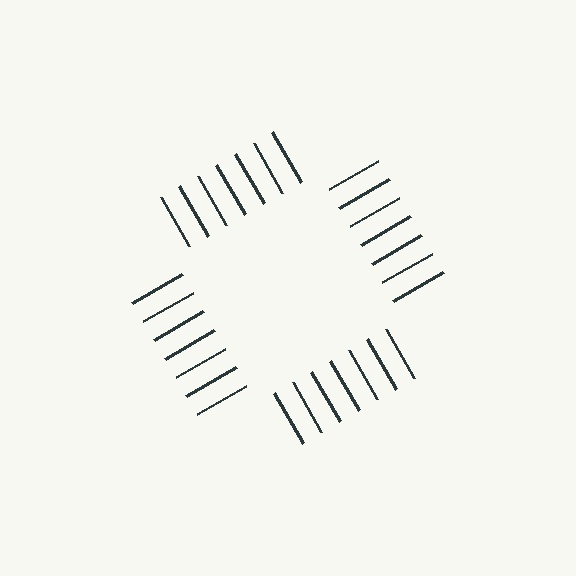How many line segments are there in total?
28 — 7 along each of the 4 edges.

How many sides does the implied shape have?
4 sides — the line-ends trace a square.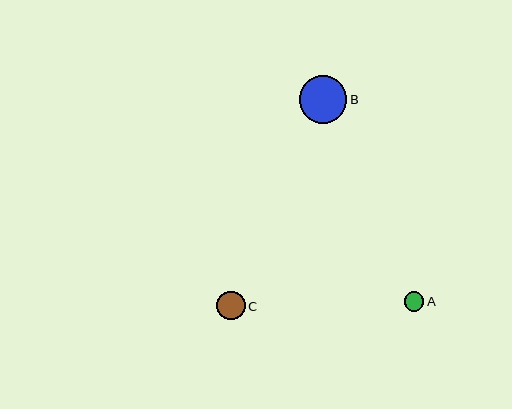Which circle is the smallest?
Circle A is the smallest with a size of approximately 19 pixels.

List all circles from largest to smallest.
From largest to smallest: B, C, A.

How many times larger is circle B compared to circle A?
Circle B is approximately 2.5 times the size of circle A.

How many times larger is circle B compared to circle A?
Circle B is approximately 2.5 times the size of circle A.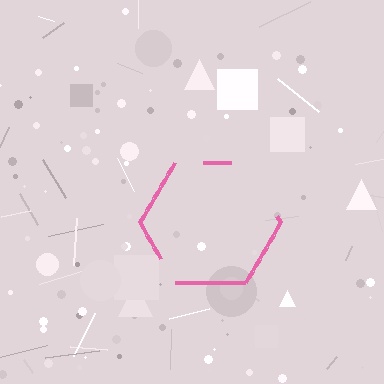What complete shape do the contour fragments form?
The contour fragments form a hexagon.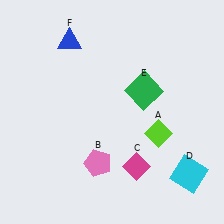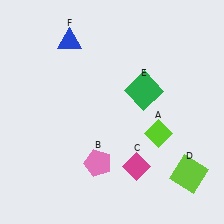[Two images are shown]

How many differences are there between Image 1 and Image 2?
There is 1 difference between the two images.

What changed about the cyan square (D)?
In Image 1, D is cyan. In Image 2, it changed to lime.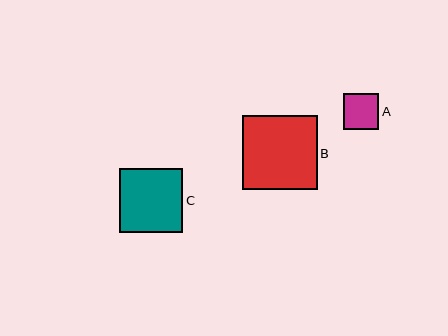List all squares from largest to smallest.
From largest to smallest: B, C, A.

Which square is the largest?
Square B is the largest with a size of approximately 74 pixels.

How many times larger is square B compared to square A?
Square B is approximately 2.1 times the size of square A.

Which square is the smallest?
Square A is the smallest with a size of approximately 36 pixels.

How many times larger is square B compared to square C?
Square B is approximately 1.2 times the size of square C.